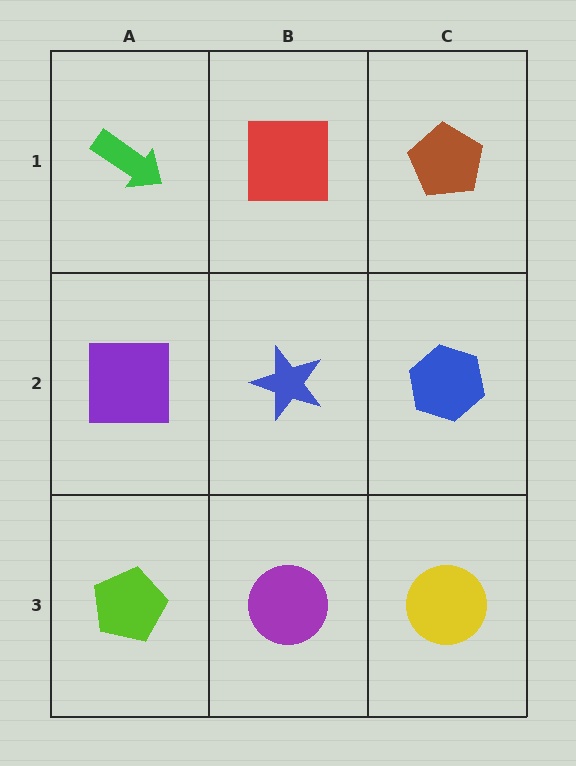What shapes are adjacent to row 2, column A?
A green arrow (row 1, column A), a lime pentagon (row 3, column A), a blue star (row 2, column B).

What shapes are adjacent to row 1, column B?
A blue star (row 2, column B), a green arrow (row 1, column A), a brown pentagon (row 1, column C).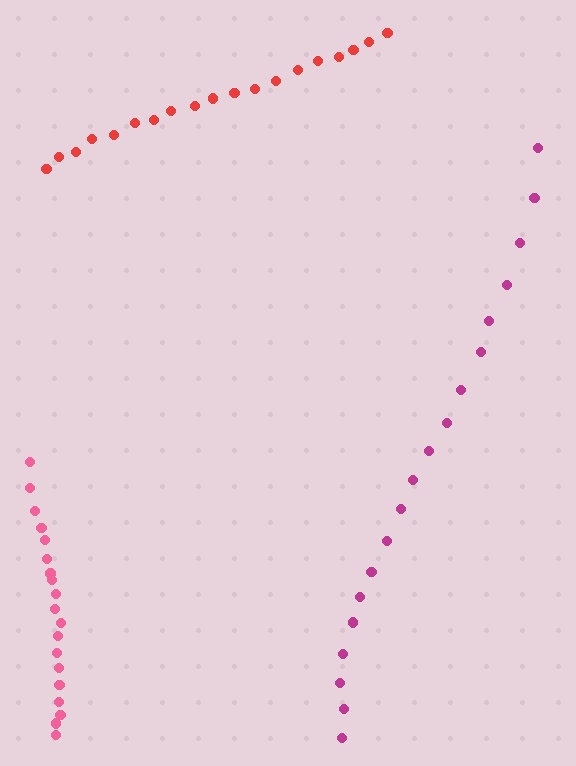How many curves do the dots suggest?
There are 3 distinct paths.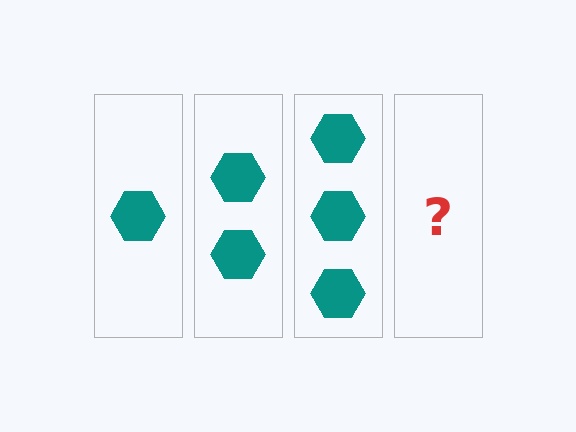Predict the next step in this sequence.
The next step is 4 hexagons.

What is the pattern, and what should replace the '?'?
The pattern is that each step adds one more hexagon. The '?' should be 4 hexagons.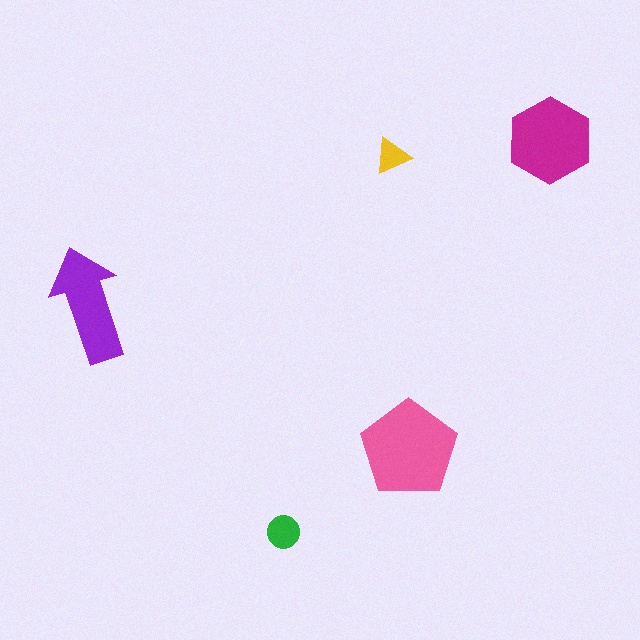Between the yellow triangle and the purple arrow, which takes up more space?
The purple arrow.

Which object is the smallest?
The yellow triangle.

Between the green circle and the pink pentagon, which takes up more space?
The pink pentagon.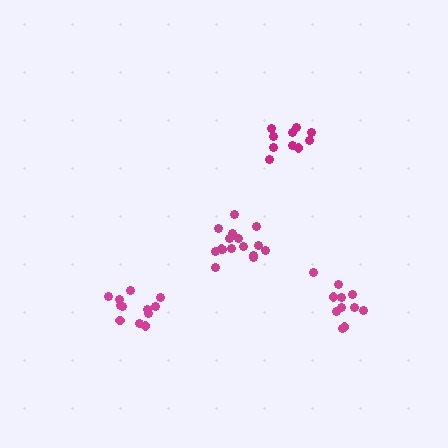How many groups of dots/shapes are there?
There are 4 groups.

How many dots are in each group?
Group 1: 16 dots, Group 2: 12 dots, Group 3: 11 dots, Group 4: 10 dots (49 total).